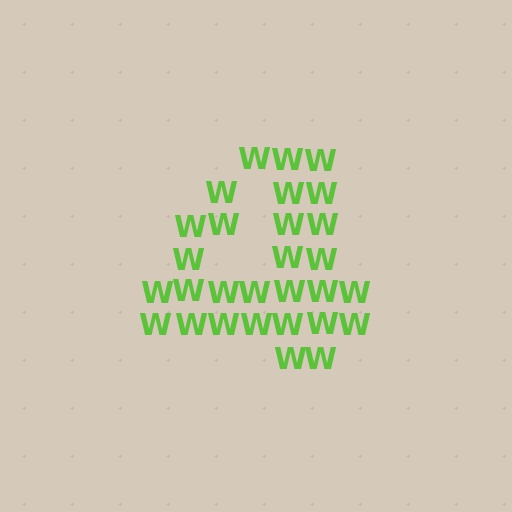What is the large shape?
The large shape is the digit 4.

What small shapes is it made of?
It is made of small letter W's.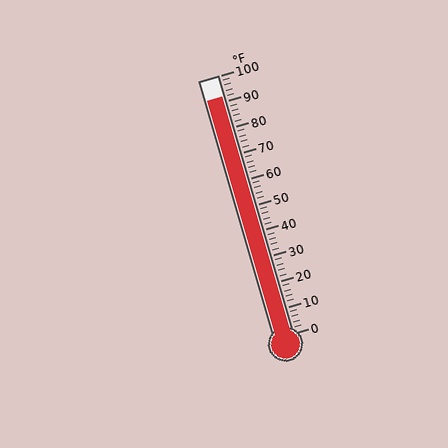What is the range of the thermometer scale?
The thermometer scale ranges from 0°F to 100°F.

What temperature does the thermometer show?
The thermometer shows approximately 92°F.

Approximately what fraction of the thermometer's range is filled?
The thermometer is filled to approximately 90% of its range.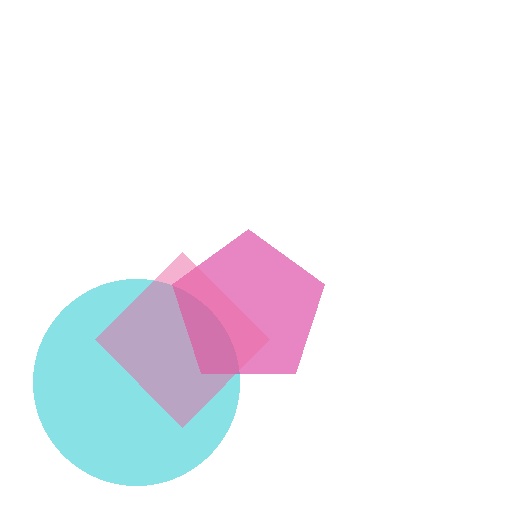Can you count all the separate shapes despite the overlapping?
Yes, there are 3 separate shapes.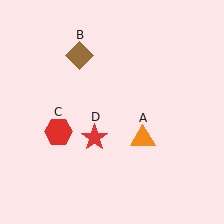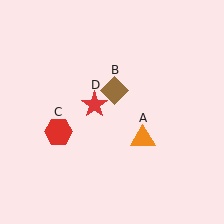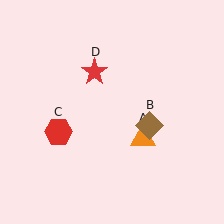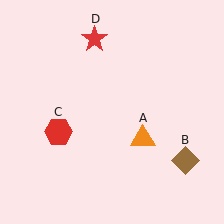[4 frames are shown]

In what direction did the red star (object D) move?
The red star (object D) moved up.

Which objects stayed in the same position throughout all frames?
Orange triangle (object A) and red hexagon (object C) remained stationary.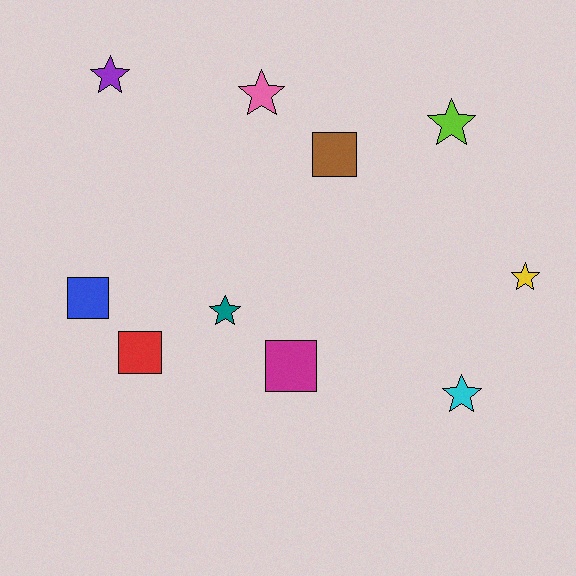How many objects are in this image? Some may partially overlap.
There are 10 objects.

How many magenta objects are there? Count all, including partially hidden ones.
There is 1 magenta object.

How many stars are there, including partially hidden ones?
There are 6 stars.